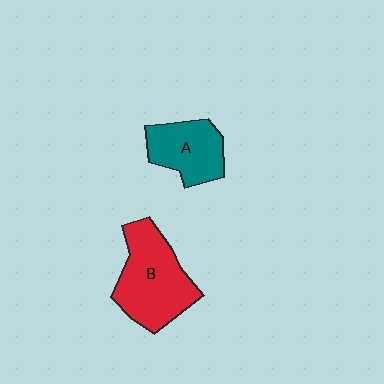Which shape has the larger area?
Shape B (red).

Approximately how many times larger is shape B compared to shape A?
Approximately 1.5 times.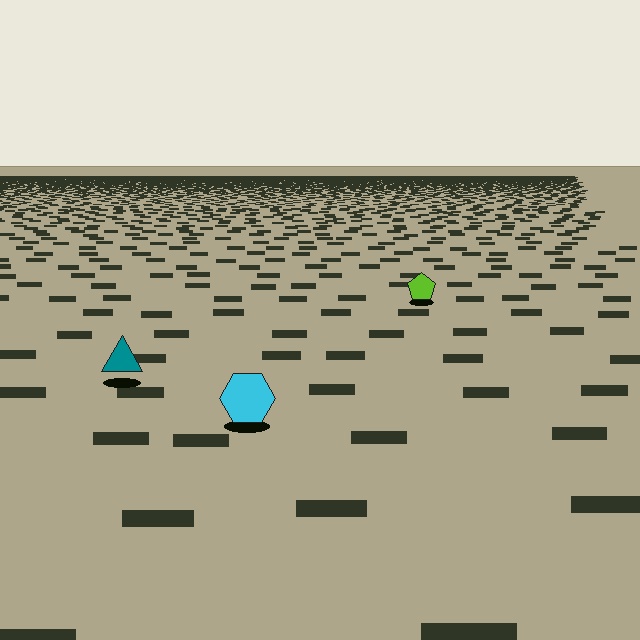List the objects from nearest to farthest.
From nearest to farthest: the cyan hexagon, the teal triangle, the lime pentagon.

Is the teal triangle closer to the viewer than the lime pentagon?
Yes. The teal triangle is closer — you can tell from the texture gradient: the ground texture is coarser near it.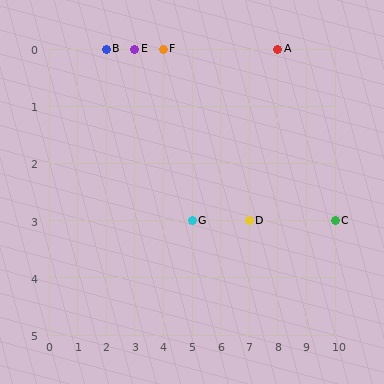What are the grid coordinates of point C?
Point C is at grid coordinates (10, 3).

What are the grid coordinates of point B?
Point B is at grid coordinates (2, 0).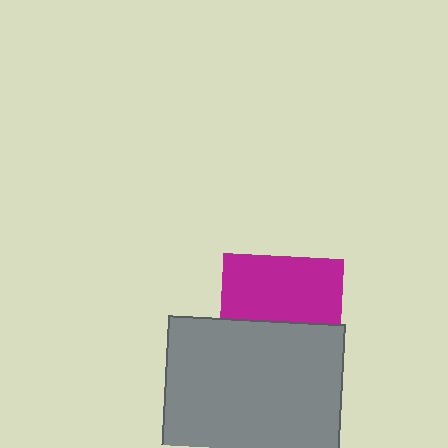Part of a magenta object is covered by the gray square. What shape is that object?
It is a square.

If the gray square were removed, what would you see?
You would see the complete magenta square.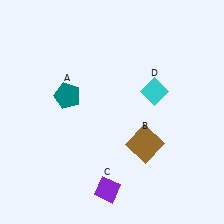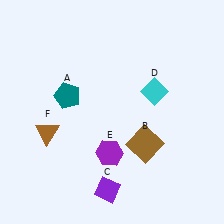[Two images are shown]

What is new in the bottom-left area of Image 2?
A brown triangle (F) was added in the bottom-left area of Image 2.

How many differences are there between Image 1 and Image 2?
There are 2 differences between the two images.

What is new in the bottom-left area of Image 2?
A purple hexagon (E) was added in the bottom-left area of Image 2.